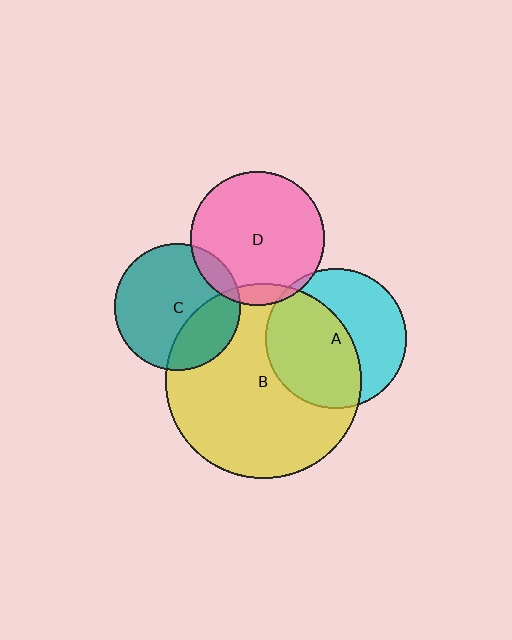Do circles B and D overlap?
Yes.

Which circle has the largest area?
Circle B (yellow).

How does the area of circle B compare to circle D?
Approximately 2.1 times.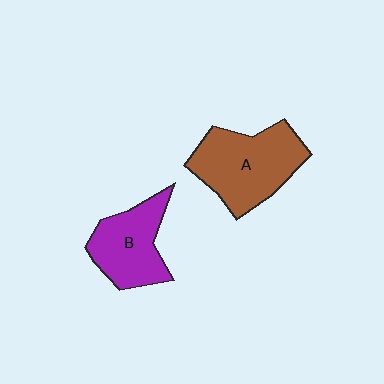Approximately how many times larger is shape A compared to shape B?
Approximately 1.3 times.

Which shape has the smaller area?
Shape B (purple).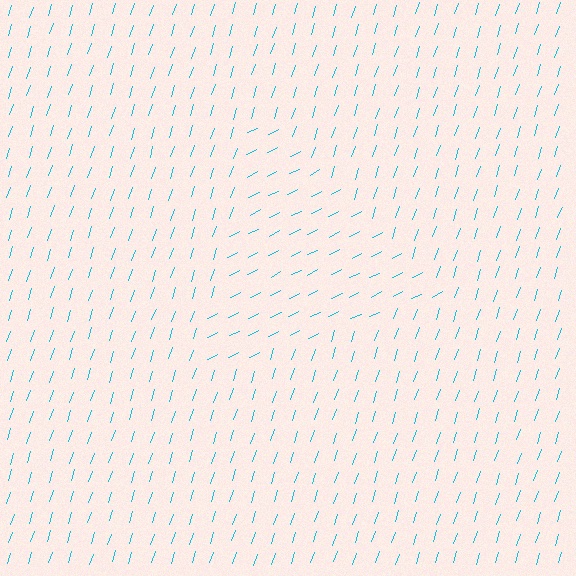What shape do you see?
I see a triangle.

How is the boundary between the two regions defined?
The boundary is defined purely by a change in line orientation (approximately 45 degrees difference). All lines are the same color and thickness.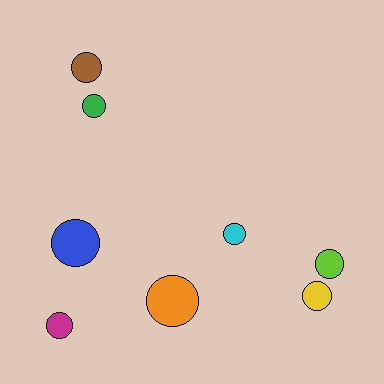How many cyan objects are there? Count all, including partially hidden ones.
There is 1 cyan object.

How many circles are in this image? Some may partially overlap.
There are 8 circles.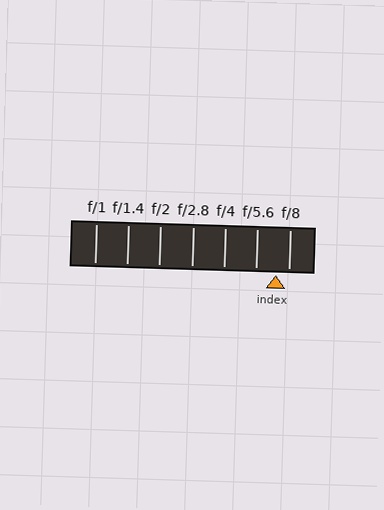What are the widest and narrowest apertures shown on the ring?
The widest aperture shown is f/1 and the narrowest is f/8.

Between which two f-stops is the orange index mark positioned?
The index mark is between f/5.6 and f/8.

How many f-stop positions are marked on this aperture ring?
There are 7 f-stop positions marked.